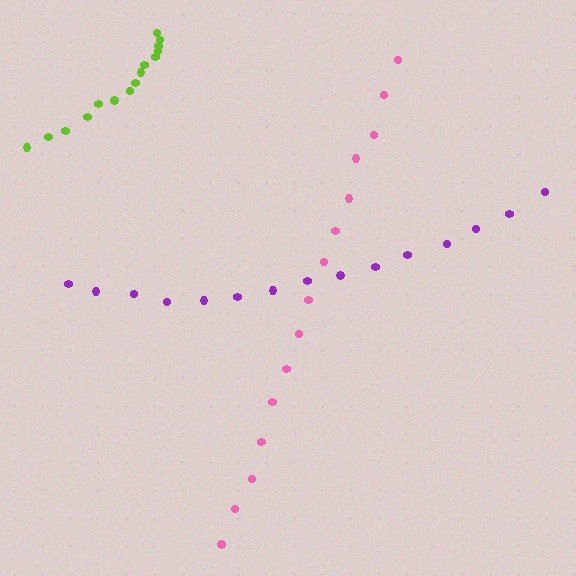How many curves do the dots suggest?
There are 3 distinct paths.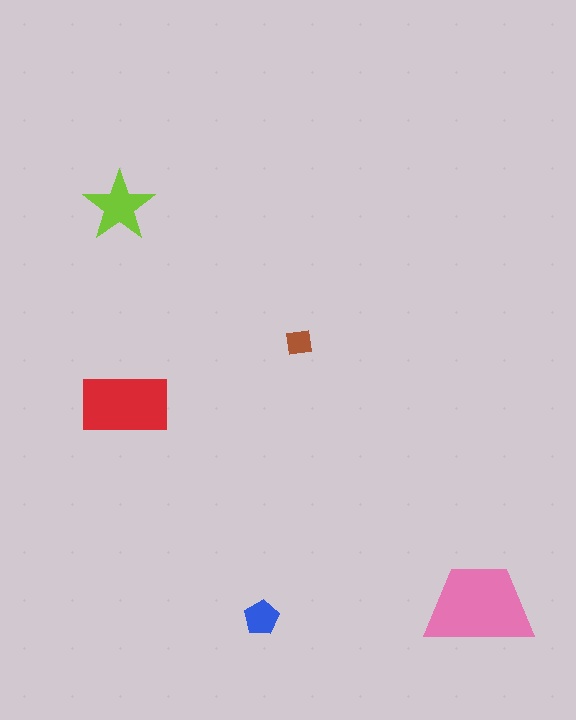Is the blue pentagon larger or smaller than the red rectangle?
Smaller.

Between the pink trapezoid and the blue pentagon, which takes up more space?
The pink trapezoid.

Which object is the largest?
The pink trapezoid.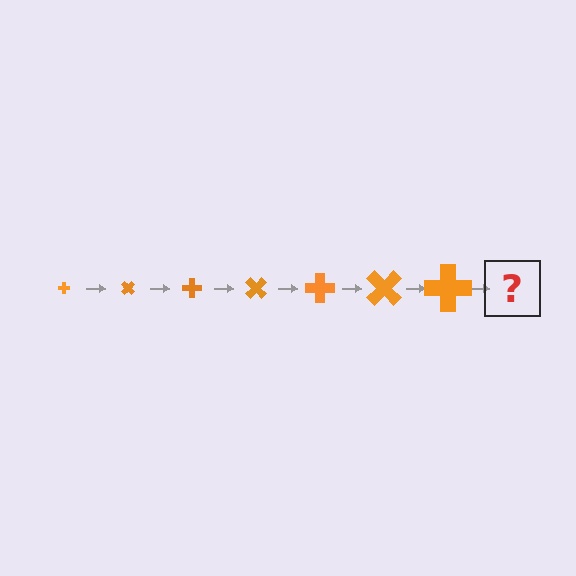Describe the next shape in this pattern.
It should be a cross, larger than the previous one and rotated 315 degrees from the start.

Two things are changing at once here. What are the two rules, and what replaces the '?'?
The two rules are that the cross grows larger each step and it rotates 45 degrees each step. The '?' should be a cross, larger than the previous one and rotated 315 degrees from the start.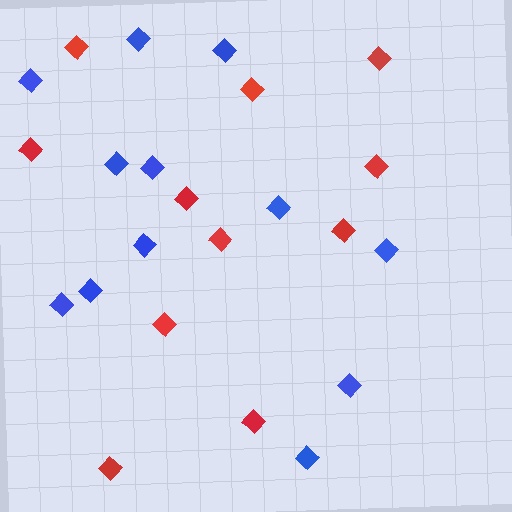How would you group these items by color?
There are 2 groups: one group of blue diamonds (12) and one group of red diamonds (11).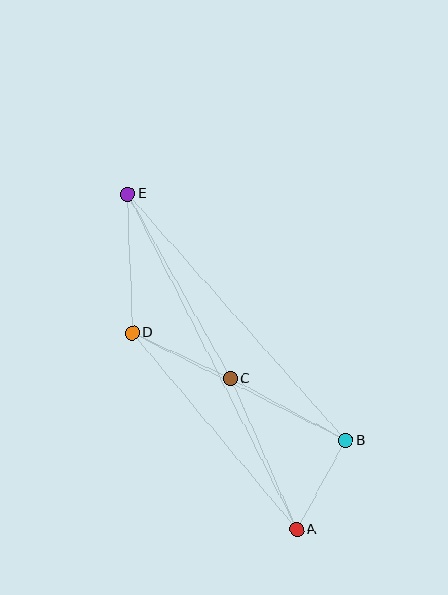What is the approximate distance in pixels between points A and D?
The distance between A and D is approximately 257 pixels.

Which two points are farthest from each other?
Points A and E are farthest from each other.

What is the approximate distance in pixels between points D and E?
The distance between D and E is approximately 139 pixels.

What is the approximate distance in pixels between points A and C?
The distance between A and C is approximately 165 pixels.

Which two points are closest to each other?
Points A and B are closest to each other.